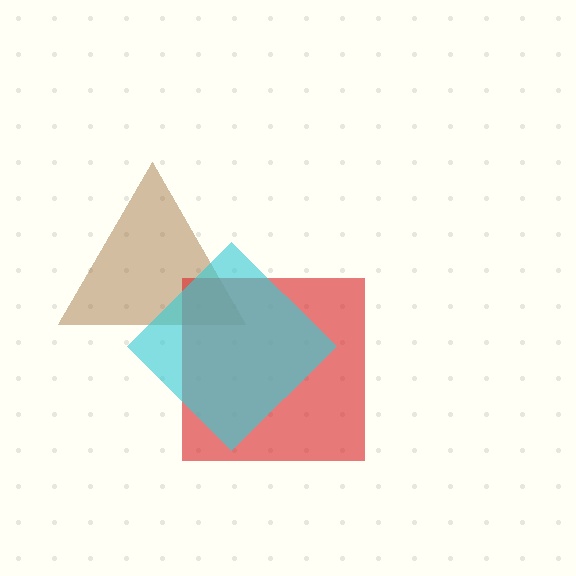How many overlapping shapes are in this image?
There are 3 overlapping shapes in the image.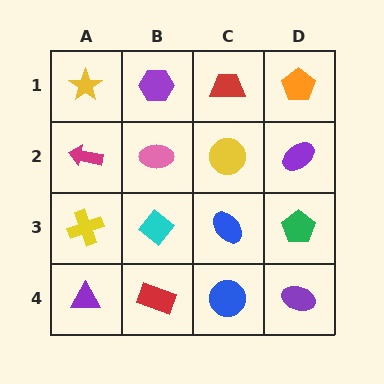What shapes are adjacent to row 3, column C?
A yellow circle (row 2, column C), a blue circle (row 4, column C), a cyan diamond (row 3, column B), a green pentagon (row 3, column D).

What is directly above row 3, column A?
A magenta arrow.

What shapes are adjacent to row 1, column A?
A magenta arrow (row 2, column A), a purple hexagon (row 1, column B).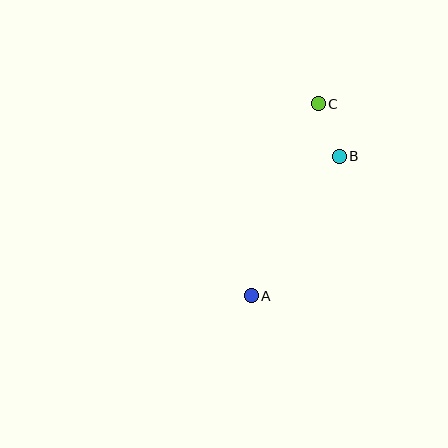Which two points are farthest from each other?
Points A and C are farthest from each other.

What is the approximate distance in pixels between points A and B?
The distance between A and B is approximately 165 pixels.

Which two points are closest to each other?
Points B and C are closest to each other.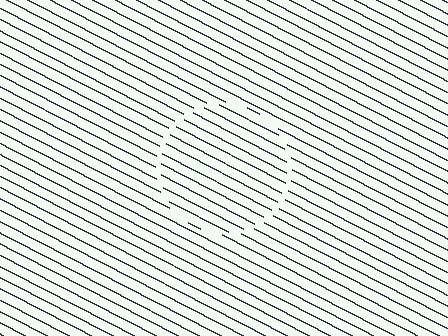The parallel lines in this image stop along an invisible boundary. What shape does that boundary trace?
An illusory circle. The interior of the shape contains the same grating, shifted by half a period — the contour is defined by the phase discontinuity where line-ends from the inner and outer gratings abut.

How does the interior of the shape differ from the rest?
The interior of the shape contains the same grating, shifted by half a period — the contour is defined by the phase discontinuity where line-ends from the inner and outer gratings abut.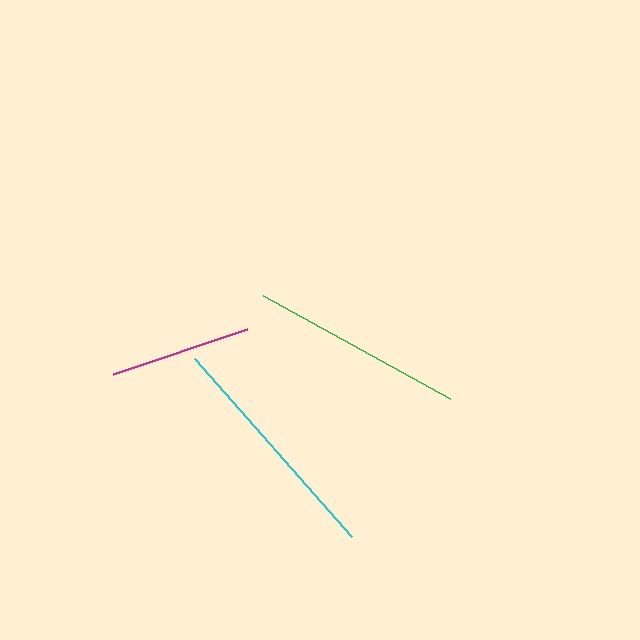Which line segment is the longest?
The cyan line is the longest at approximately 237 pixels.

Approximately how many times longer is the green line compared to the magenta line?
The green line is approximately 1.5 times the length of the magenta line.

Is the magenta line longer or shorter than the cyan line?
The cyan line is longer than the magenta line.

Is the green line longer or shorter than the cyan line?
The cyan line is longer than the green line.